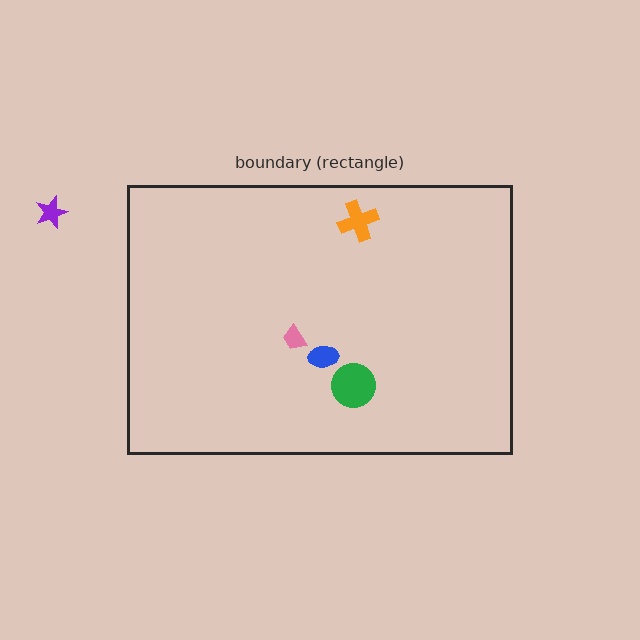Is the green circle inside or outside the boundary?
Inside.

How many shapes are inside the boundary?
4 inside, 1 outside.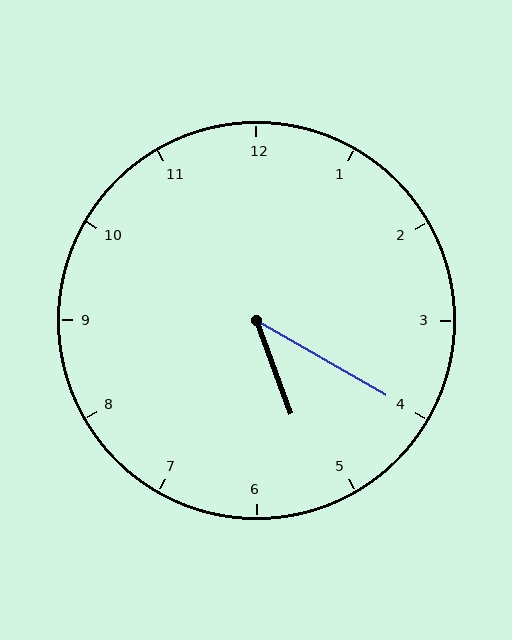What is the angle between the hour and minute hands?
Approximately 40 degrees.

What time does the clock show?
5:20.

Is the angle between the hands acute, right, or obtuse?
It is acute.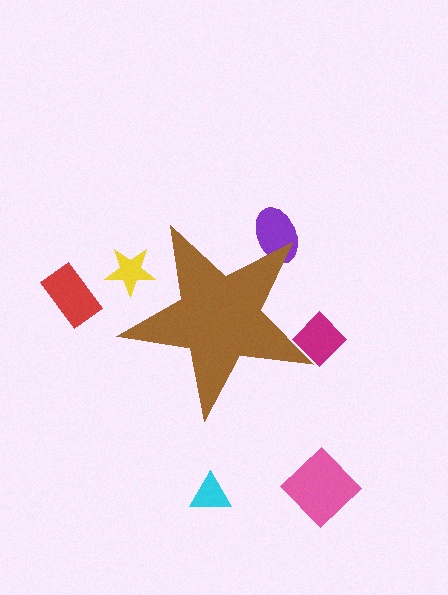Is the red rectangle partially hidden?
No, the red rectangle is fully visible.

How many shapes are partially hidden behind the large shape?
3 shapes are partially hidden.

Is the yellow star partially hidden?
Yes, the yellow star is partially hidden behind the brown star.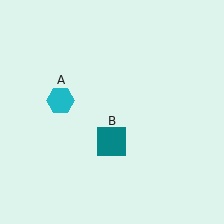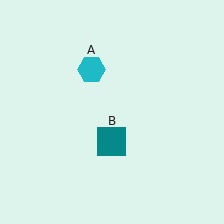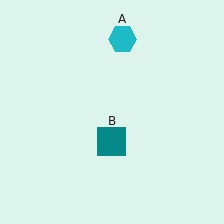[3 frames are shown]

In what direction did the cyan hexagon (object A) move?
The cyan hexagon (object A) moved up and to the right.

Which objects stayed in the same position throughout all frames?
Teal square (object B) remained stationary.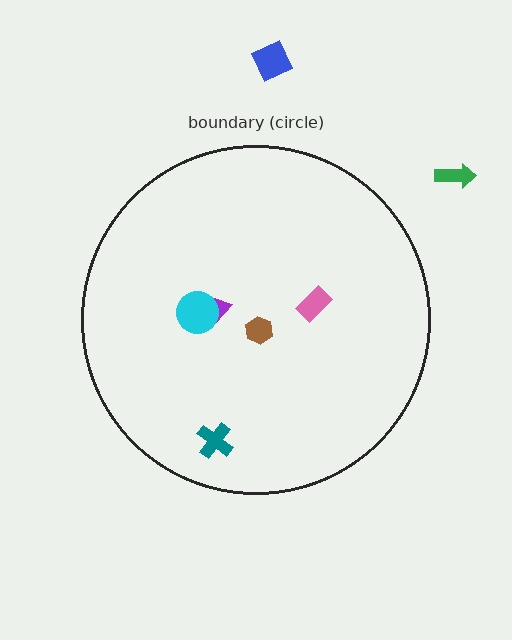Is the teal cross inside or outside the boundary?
Inside.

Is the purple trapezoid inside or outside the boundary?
Inside.